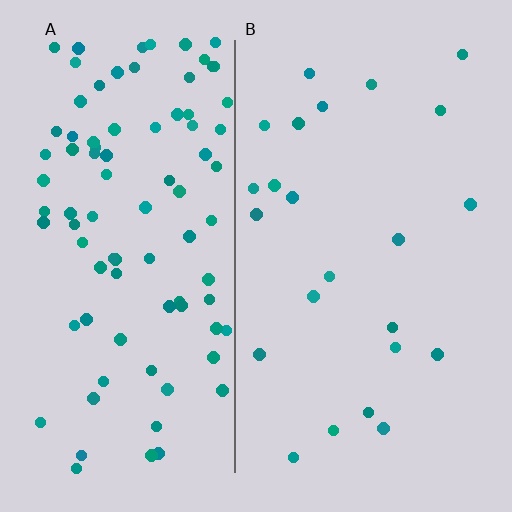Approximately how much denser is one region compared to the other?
Approximately 3.8× — region A over region B.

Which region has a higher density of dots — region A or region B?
A (the left).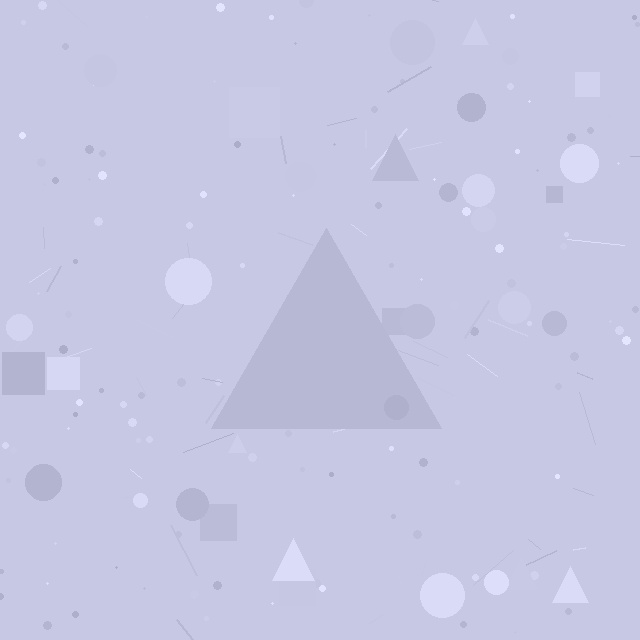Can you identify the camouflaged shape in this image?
The camouflaged shape is a triangle.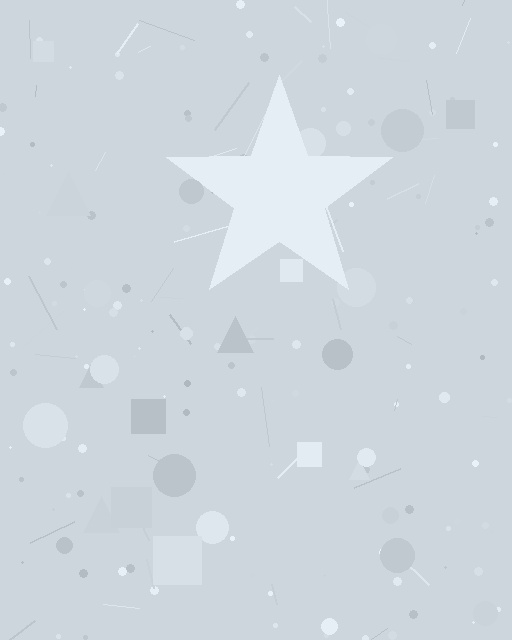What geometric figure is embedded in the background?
A star is embedded in the background.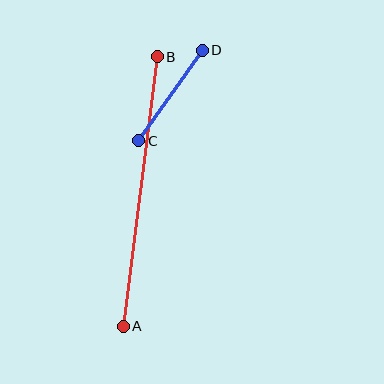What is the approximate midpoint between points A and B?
The midpoint is at approximately (140, 191) pixels.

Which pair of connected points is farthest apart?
Points A and B are farthest apart.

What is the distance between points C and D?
The distance is approximately 110 pixels.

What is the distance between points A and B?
The distance is approximately 272 pixels.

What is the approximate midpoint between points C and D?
The midpoint is at approximately (171, 96) pixels.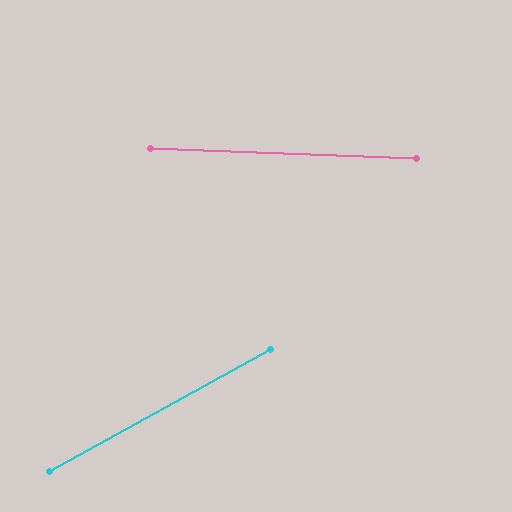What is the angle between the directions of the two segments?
Approximately 31 degrees.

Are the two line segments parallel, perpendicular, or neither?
Neither parallel nor perpendicular — they differ by about 31°.